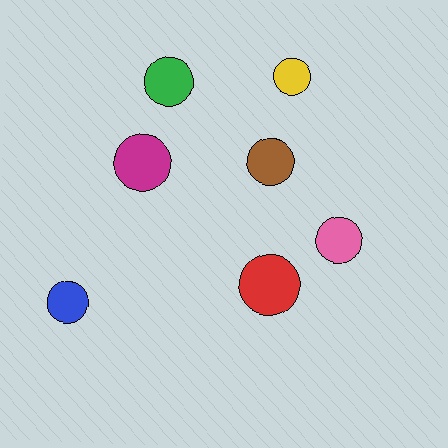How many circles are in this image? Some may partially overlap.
There are 7 circles.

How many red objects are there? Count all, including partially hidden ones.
There is 1 red object.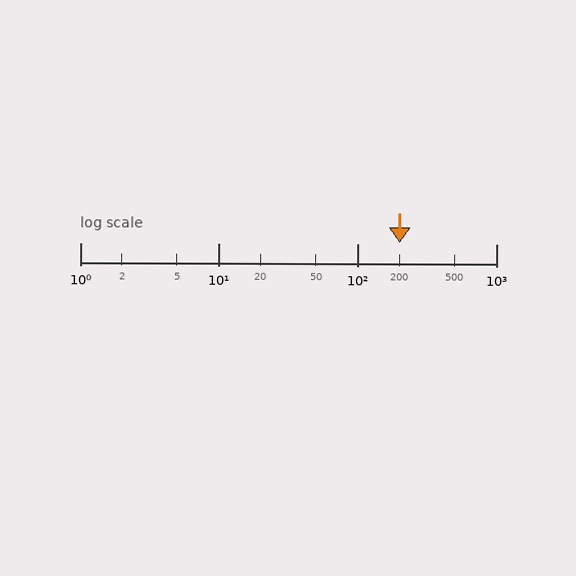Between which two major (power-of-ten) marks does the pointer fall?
The pointer is between 100 and 1000.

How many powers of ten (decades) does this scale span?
The scale spans 3 decades, from 1 to 1000.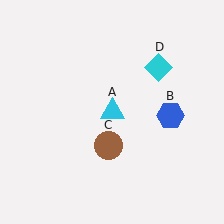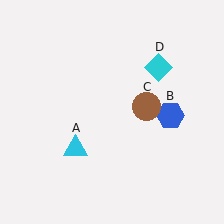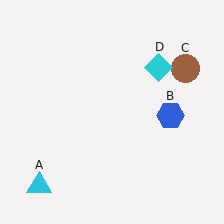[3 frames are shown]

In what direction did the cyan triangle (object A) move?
The cyan triangle (object A) moved down and to the left.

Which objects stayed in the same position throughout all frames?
Blue hexagon (object B) and cyan diamond (object D) remained stationary.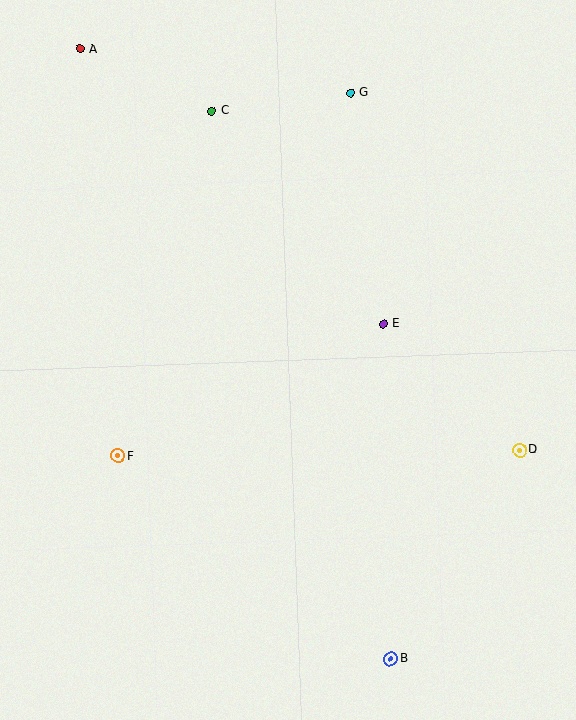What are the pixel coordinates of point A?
Point A is at (80, 49).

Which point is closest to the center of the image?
Point E at (383, 324) is closest to the center.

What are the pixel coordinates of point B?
Point B is at (391, 659).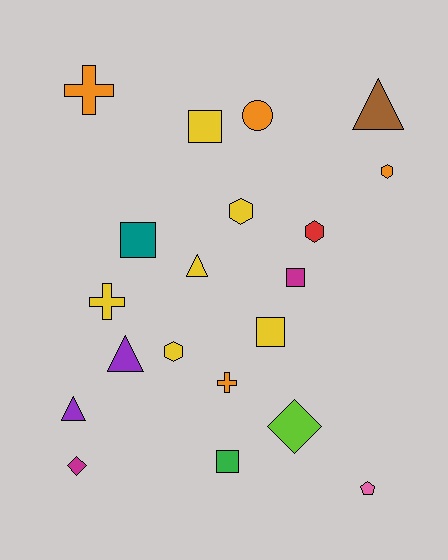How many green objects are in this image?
There is 1 green object.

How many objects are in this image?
There are 20 objects.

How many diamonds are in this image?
There are 2 diamonds.